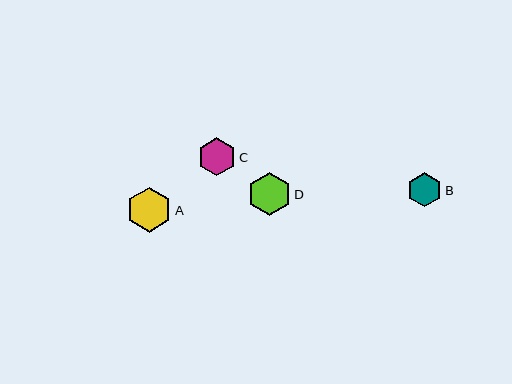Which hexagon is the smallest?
Hexagon B is the smallest with a size of approximately 34 pixels.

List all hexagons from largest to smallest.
From largest to smallest: A, D, C, B.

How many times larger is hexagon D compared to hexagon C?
Hexagon D is approximately 1.1 times the size of hexagon C.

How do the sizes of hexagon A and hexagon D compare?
Hexagon A and hexagon D are approximately the same size.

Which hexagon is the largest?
Hexagon A is the largest with a size of approximately 45 pixels.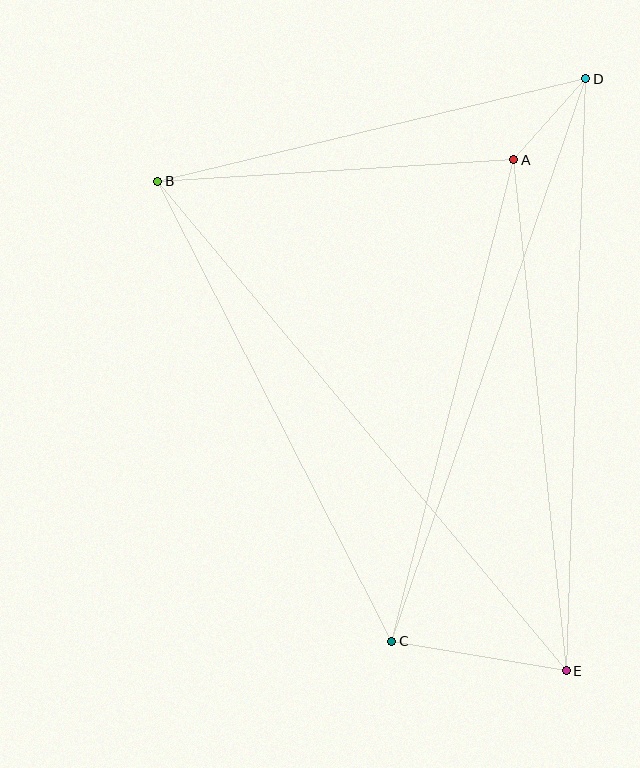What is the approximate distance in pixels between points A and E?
The distance between A and E is approximately 514 pixels.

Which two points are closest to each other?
Points A and D are closest to each other.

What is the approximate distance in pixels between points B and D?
The distance between B and D is approximately 440 pixels.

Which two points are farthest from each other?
Points B and E are farthest from each other.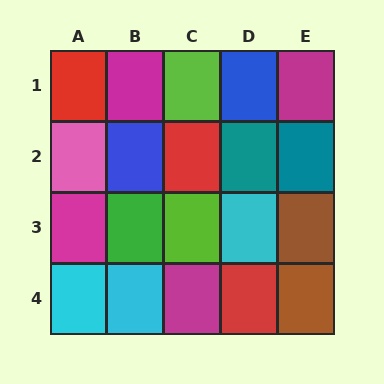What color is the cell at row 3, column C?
Lime.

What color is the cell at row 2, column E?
Teal.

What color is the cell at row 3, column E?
Brown.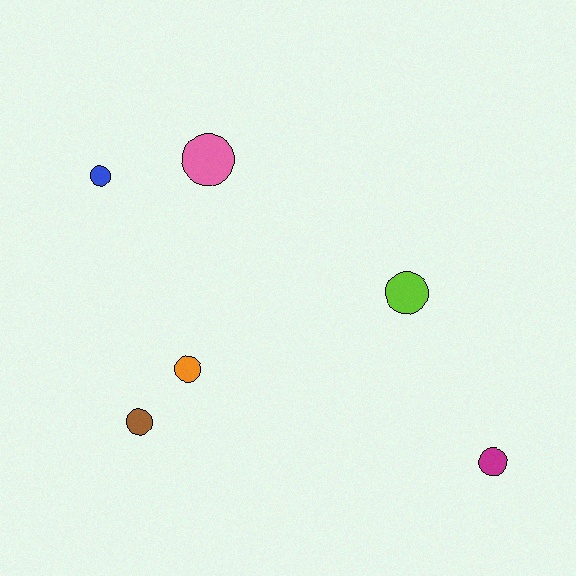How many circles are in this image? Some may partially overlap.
There are 6 circles.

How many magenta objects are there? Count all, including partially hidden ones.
There is 1 magenta object.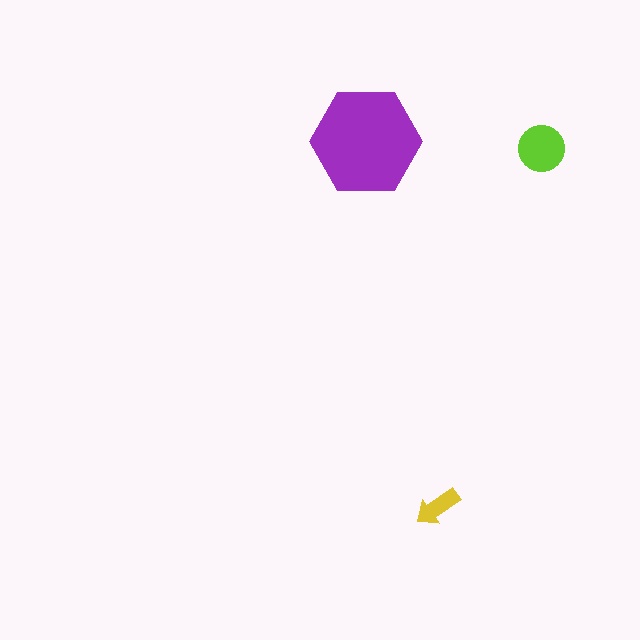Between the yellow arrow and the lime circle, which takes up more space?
The lime circle.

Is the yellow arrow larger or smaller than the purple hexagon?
Smaller.